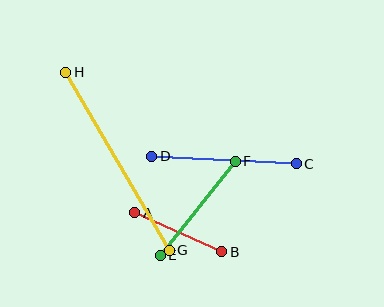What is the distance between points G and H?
The distance is approximately 206 pixels.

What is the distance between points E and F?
The distance is approximately 120 pixels.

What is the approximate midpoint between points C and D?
The midpoint is at approximately (224, 160) pixels.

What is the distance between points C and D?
The distance is approximately 145 pixels.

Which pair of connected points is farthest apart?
Points G and H are farthest apart.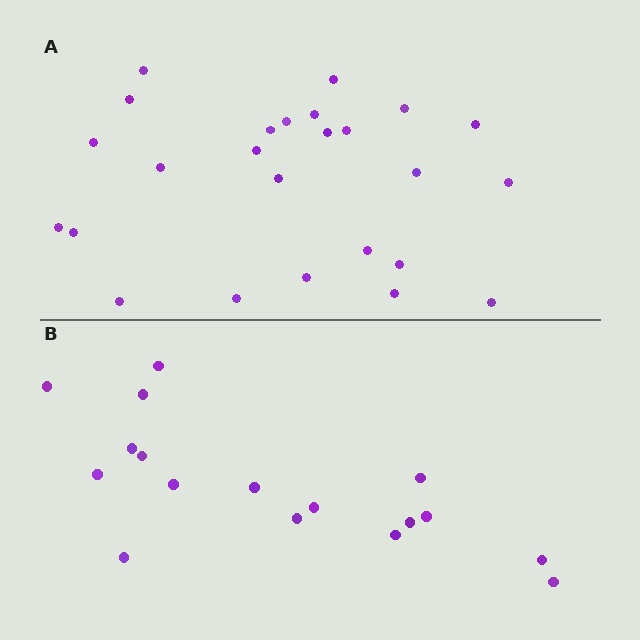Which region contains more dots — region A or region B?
Region A (the top region) has more dots.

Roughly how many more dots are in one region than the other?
Region A has roughly 8 or so more dots than region B.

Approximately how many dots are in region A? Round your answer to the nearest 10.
About 20 dots. (The exact count is 25, which rounds to 20.)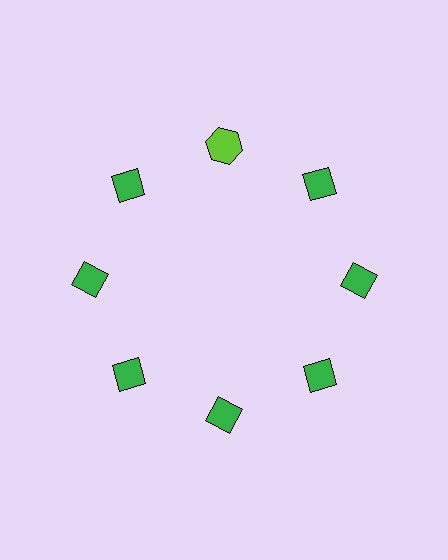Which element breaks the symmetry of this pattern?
The lime hexagon at roughly the 12 o'clock position breaks the symmetry. All other shapes are green diamonds.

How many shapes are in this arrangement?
There are 8 shapes arranged in a ring pattern.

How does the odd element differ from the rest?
It differs in both color (lime instead of green) and shape (hexagon instead of diamond).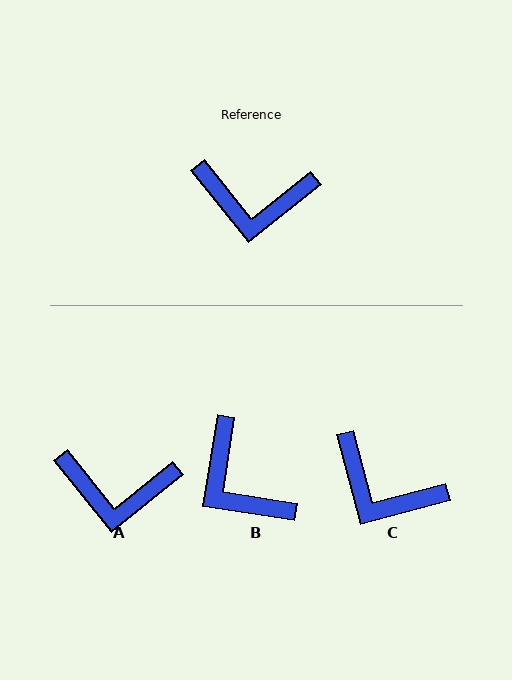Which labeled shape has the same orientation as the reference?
A.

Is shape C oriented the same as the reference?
No, it is off by about 24 degrees.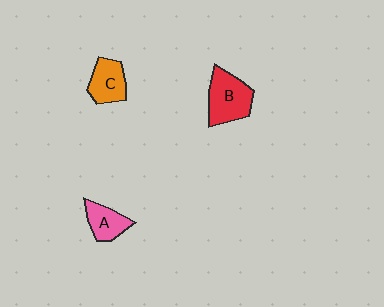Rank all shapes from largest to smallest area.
From largest to smallest: B (red), C (orange), A (pink).